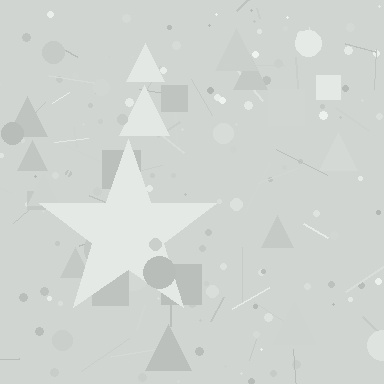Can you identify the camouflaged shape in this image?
The camouflaged shape is a star.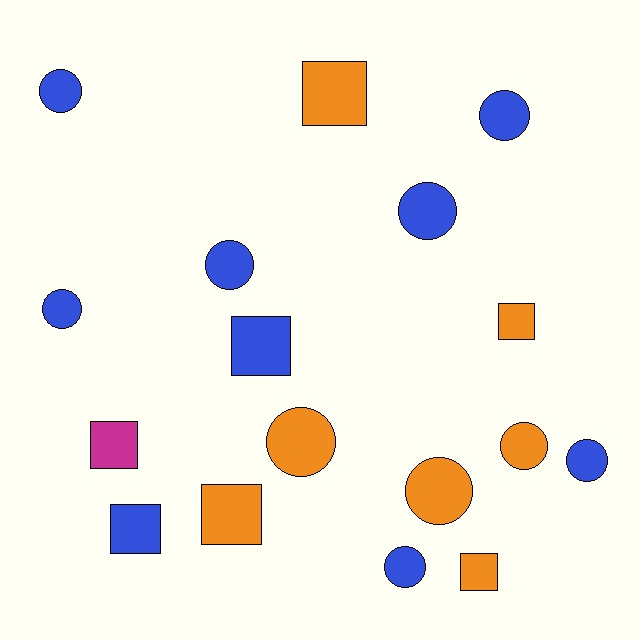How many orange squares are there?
There are 4 orange squares.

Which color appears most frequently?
Blue, with 9 objects.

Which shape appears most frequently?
Circle, with 10 objects.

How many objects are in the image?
There are 17 objects.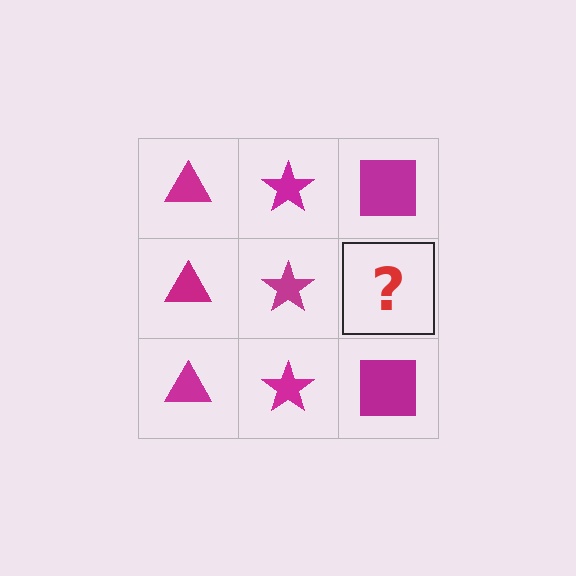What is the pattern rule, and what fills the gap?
The rule is that each column has a consistent shape. The gap should be filled with a magenta square.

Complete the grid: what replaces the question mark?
The question mark should be replaced with a magenta square.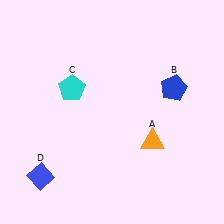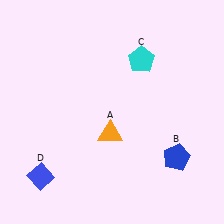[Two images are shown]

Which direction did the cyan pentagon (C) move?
The cyan pentagon (C) moved right.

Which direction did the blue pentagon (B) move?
The blue pentagon (B) moved down.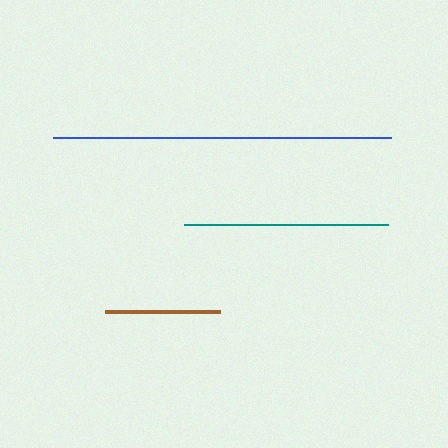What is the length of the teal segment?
The teal segment is approximately 203 pixels long.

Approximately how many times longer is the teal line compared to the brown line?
The teal line is approximately 1.8 times the length of the brown line.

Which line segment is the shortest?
The brown line is the shortest at approximately 115 pixels.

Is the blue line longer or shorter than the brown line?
The blue line is longer than the brown line.